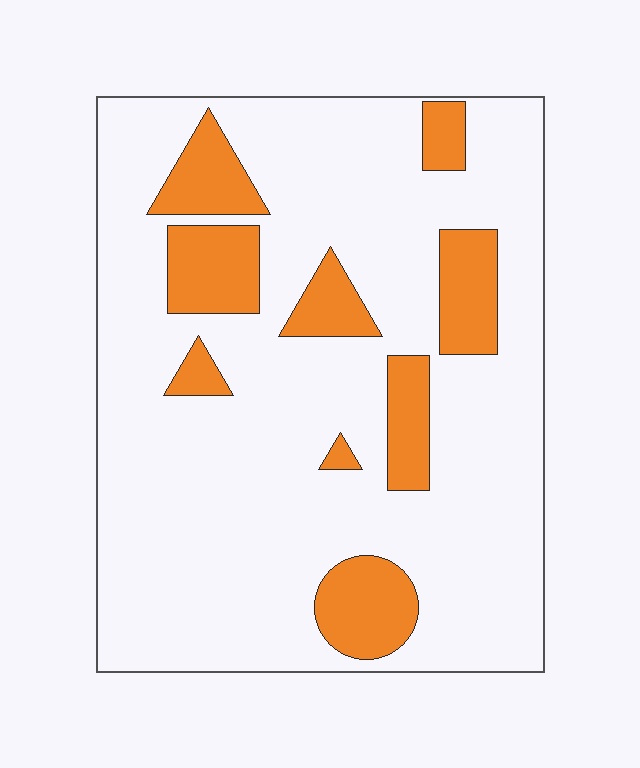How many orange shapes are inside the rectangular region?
9.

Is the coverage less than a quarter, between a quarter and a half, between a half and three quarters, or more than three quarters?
Less than a quarter.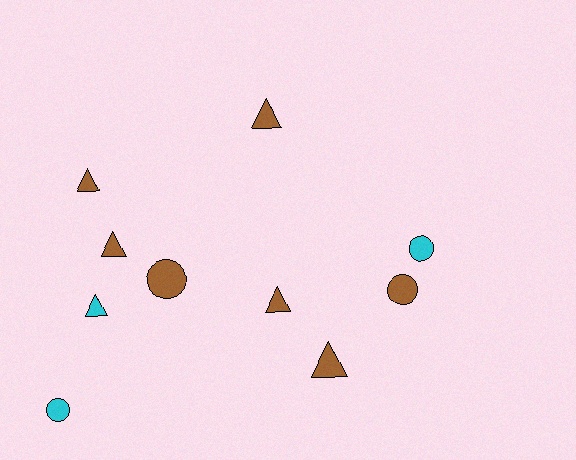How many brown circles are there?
There are 2 brown circles.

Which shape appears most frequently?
Triangle, with 6 objects.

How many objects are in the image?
There are 10 objects.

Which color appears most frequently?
Brown, with 7 objects.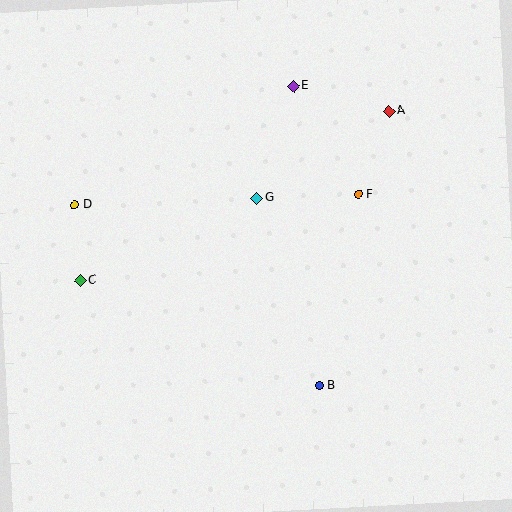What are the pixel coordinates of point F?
Point F is at (358, 195).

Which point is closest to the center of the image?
Point G at (257, 198) is closest to the center.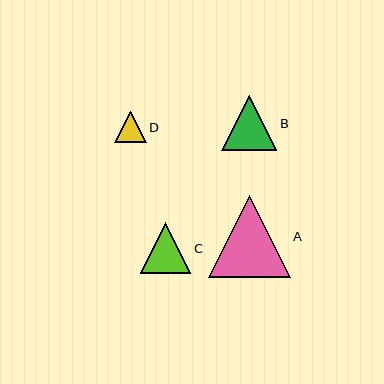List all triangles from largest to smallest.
From largest to smallest: A, B, C, D.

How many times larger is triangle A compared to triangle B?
Triangle A is approximately 1.5 times the size of triangle B.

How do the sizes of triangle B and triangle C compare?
Triangle B and triangle C are approximately the same size.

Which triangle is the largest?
Triangle A is the largest with a size of approximately 82 pixels.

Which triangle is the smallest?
Triangle D is the smallest with a size of approximately 31 pixels.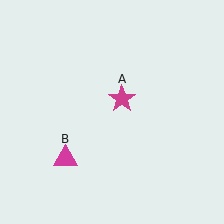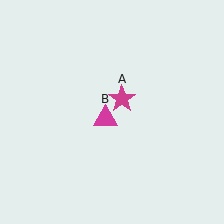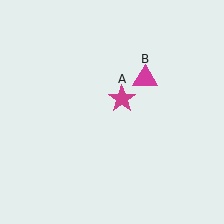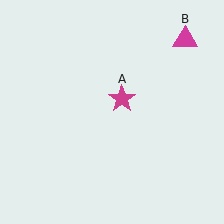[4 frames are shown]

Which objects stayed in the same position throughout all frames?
Magenta star (object A) remained stationary.